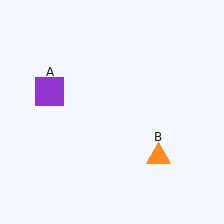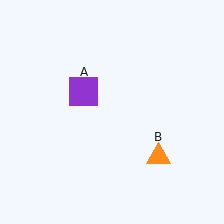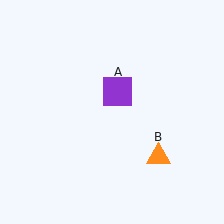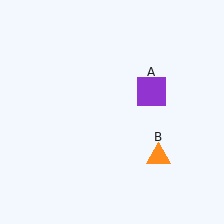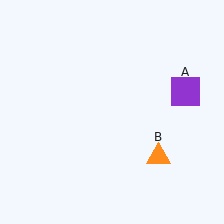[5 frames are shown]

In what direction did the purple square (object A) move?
The purple square (object A) moved right.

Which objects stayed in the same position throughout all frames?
Orange triangle (object B) remained stationary.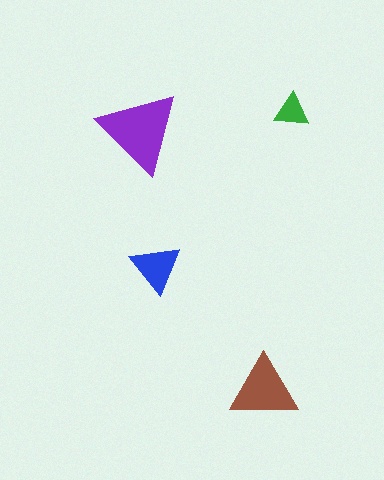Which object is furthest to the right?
The green triangle is rightmost.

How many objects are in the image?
There are 4 objects in the image.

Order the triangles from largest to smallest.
the purple one, the brown one, the blue one, the green one.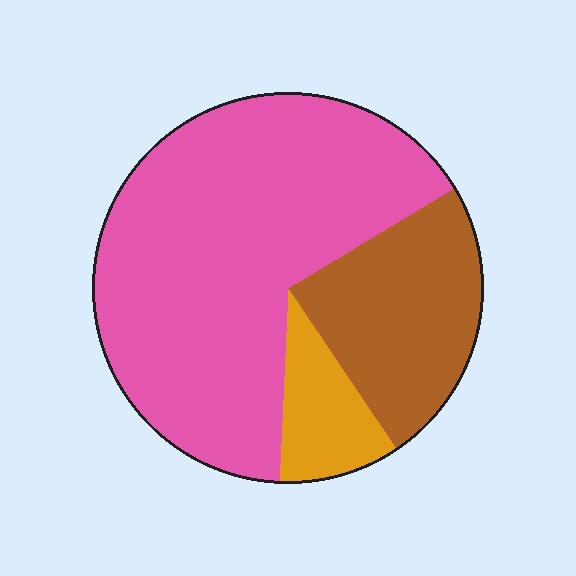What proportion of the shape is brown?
Brown covers 24% of the shape.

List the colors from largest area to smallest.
From largest to smallest: pink, brown, orange.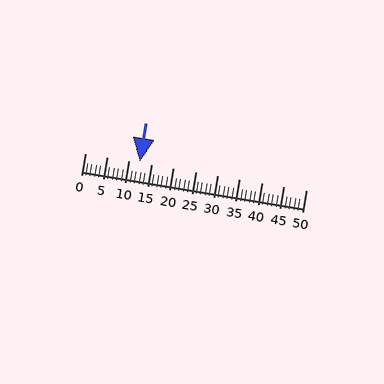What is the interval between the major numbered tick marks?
The major tick marks are spaced 5 units apart.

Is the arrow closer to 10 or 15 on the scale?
The arrow is closer to 10.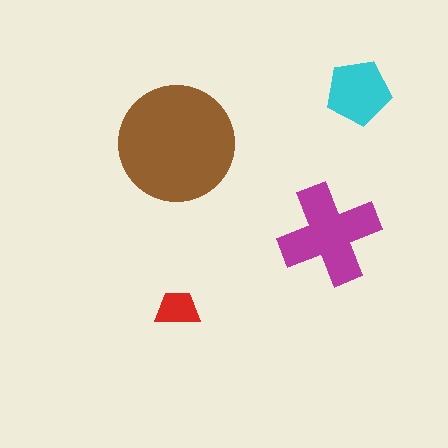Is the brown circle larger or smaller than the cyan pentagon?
Larger.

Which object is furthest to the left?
The brown circle is leftmost.